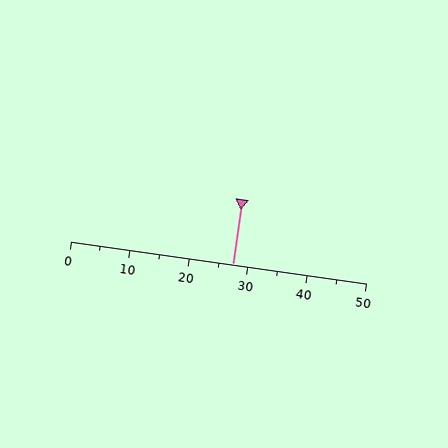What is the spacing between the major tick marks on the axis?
The major ticks are spaced 10 apart.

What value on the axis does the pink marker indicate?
The marker indicates approximately 27.5.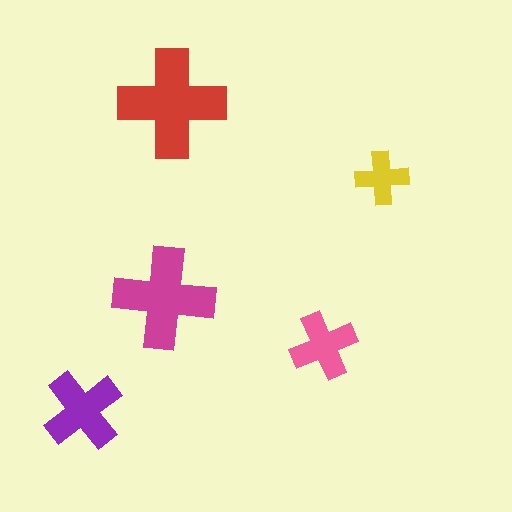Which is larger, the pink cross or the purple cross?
The purple one.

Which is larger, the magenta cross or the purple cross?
The magenta one.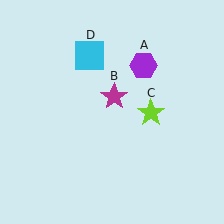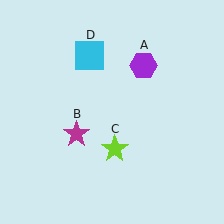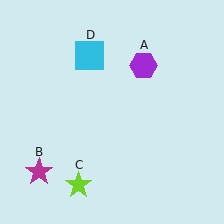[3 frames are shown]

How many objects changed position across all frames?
2 objects changed position: magenta star (object B), lime star (object C).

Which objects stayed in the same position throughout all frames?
Purple hexagon (object A) and cyan square (object D) remained stationary.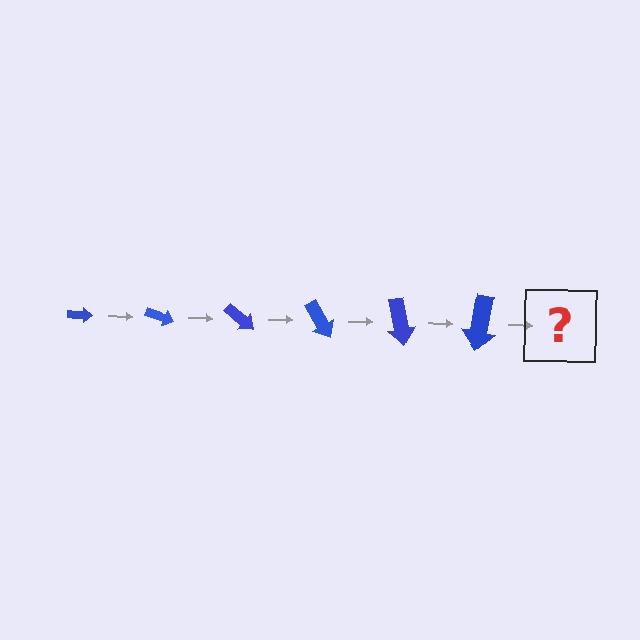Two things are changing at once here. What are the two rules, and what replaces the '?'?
The two rules are that the arrow grows larger each step and it rotates 20 degrees each step. The '?' should be an arrow, larger than the previous one and rotated 120 degrees from the start.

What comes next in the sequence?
The next element should be an arrow, larger than the previous one and rotated 120 degrees from the start.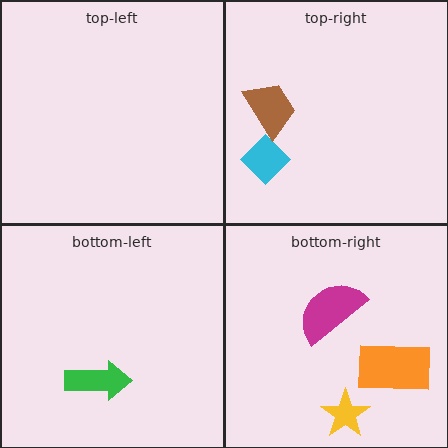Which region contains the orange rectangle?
The bottom-right region.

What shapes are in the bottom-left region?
The green arrow.